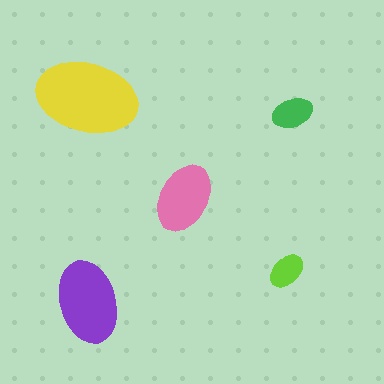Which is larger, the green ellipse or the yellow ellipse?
The yellow one.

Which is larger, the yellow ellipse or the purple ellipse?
The yellow one.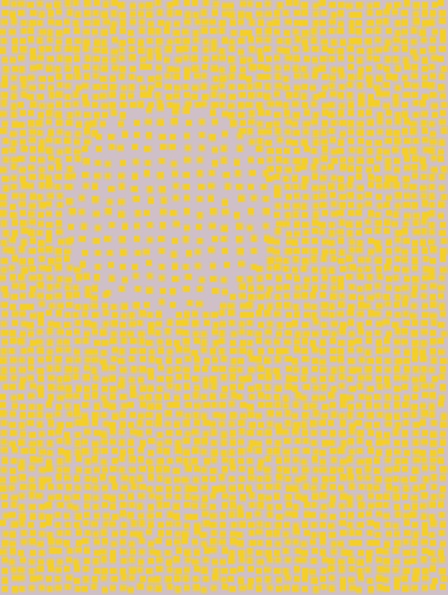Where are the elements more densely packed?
The elements are more densely packed outside the circle boundary.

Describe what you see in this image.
The image contains small yellow elements arranged at two different densities. A circle-shaped region is visible where the elements are less densely packed than the surrounding area.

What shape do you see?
I see a circle.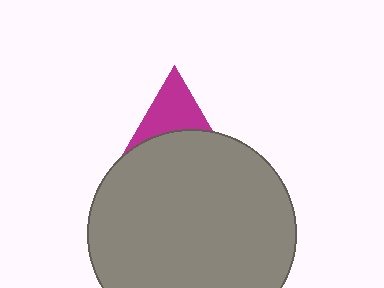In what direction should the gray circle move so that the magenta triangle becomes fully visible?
The gray circle should move down. That is the shortest direction to clear the overlap and leave the magenta triangle fully visible.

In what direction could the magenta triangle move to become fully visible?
The magenta triangle could move up. That would shift it out from behind the gray circle entirely.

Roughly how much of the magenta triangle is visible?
A small part of it is visible (roughly 38%).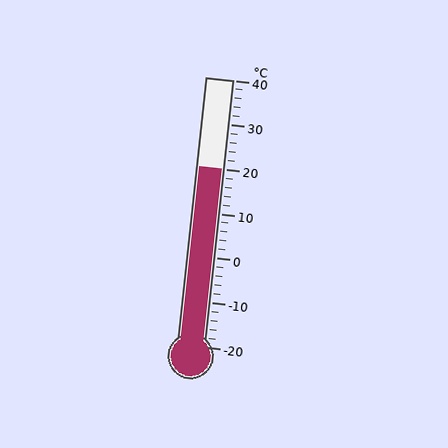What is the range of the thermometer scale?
The thermometer scale ranges from -20°C to 40°C.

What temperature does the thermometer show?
The thermometer shows approximately 20°C.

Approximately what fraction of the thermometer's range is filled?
The thermometer is filled to approximately 65% of its range.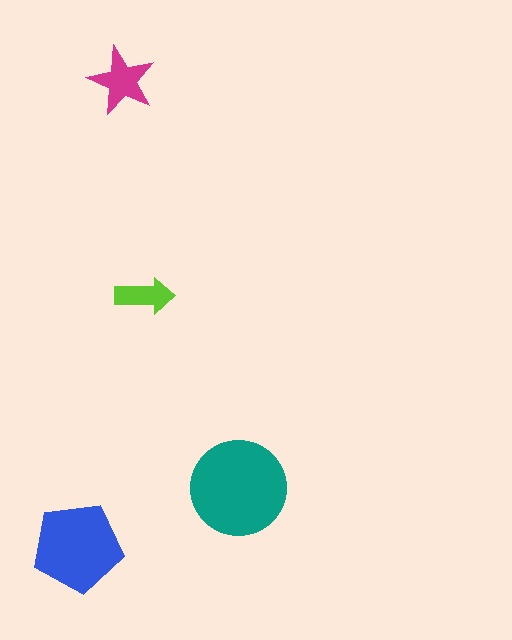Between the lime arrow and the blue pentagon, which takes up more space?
The blue pentagon.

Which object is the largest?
The teal circle.